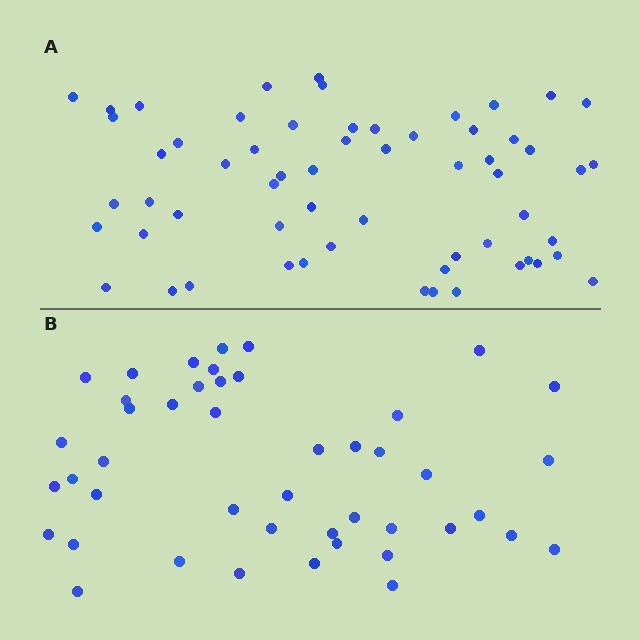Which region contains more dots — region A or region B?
Region A (the top region) has more dots.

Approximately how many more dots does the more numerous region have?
Region A has approximately 15 more dots than region B.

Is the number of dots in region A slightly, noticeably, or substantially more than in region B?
Region A has noticeably more, but not dramatically so. The ratio is roughly 1.3 to 1.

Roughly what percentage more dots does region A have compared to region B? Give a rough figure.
About 35% more.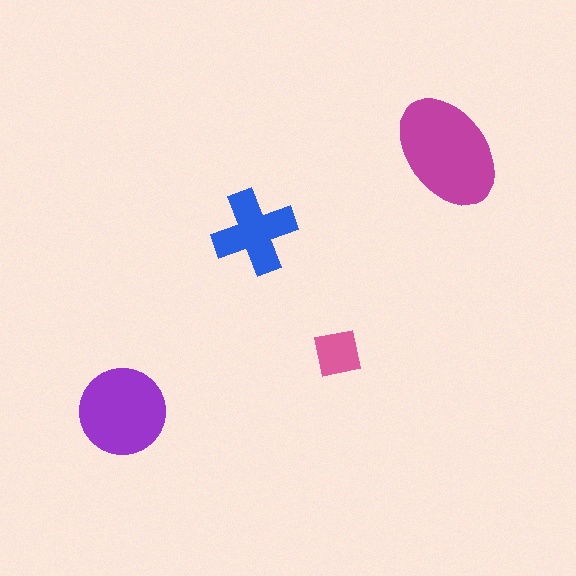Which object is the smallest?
The pink square.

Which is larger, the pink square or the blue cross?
The blue cross.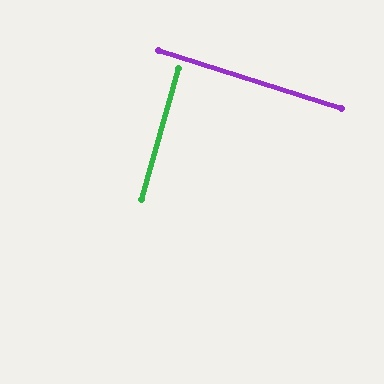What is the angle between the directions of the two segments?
Approximately 88 degrees.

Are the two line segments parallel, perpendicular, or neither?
Perpendicular — they meet at approximately 88°.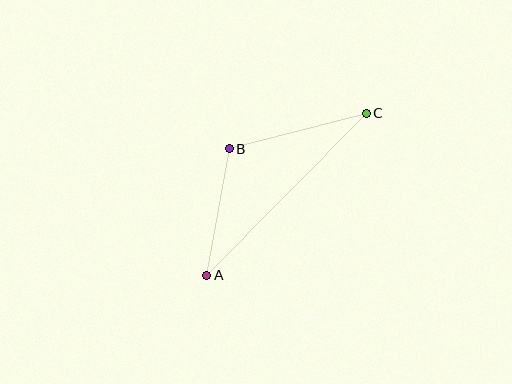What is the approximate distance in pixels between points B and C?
The distance between B and C is approximately 141 pixels.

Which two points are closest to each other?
Points A and B are closest to each other.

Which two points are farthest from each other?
Points A and C are farthest from each other.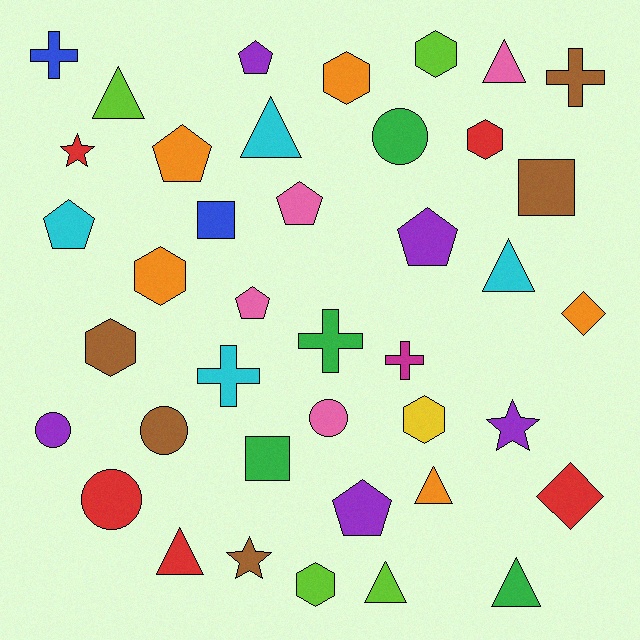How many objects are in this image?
There are 40 objects.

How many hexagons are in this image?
There are 7 hexagons.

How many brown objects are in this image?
There are 5 brown objects.